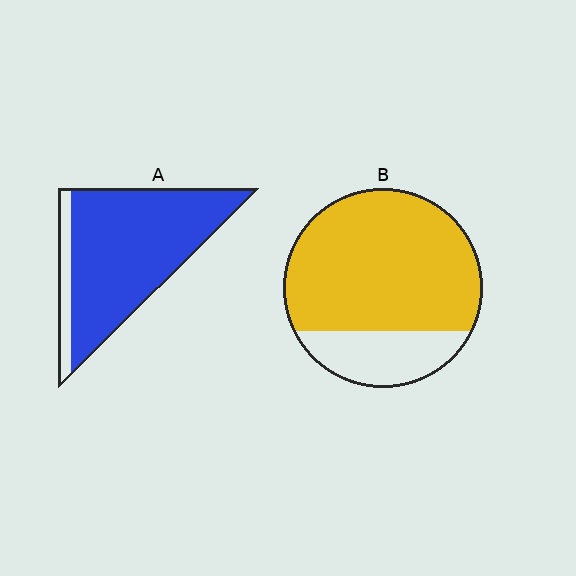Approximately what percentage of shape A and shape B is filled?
A is approximately 90% and B is approximately 75%.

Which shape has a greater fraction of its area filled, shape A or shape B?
Shape A.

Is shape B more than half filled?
Yes.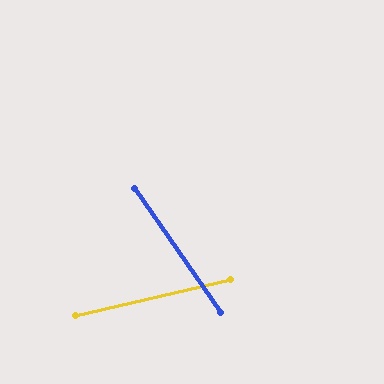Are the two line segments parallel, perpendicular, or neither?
Neither parallel nor perpendicular — they differ by about 69°.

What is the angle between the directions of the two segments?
Approximately 69 degrees.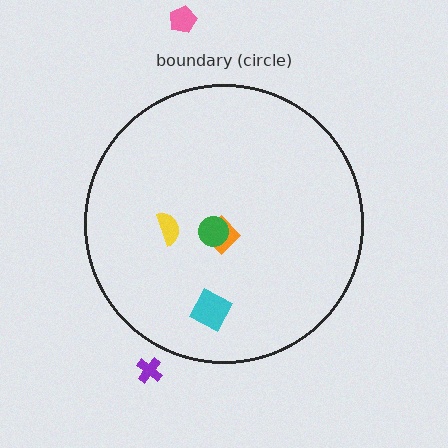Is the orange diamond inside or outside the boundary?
Inside.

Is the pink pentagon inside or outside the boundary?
Outside.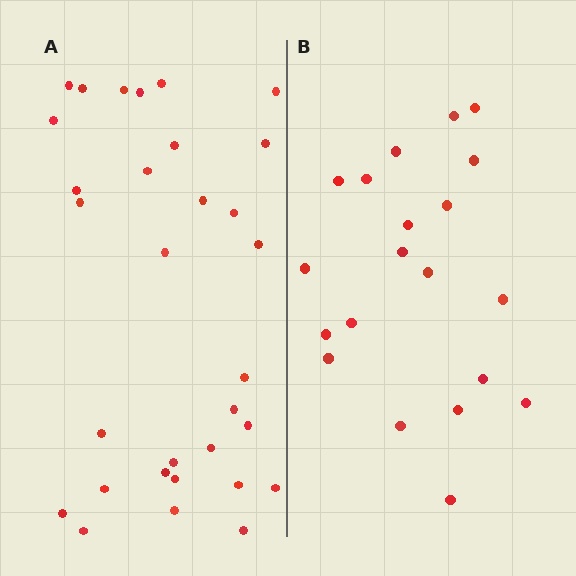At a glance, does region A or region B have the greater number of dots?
Region A (the left region) has more dots.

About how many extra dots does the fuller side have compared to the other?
Region A has roughly 12 or so more dots than region B.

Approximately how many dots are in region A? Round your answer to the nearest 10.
About 30 dots. (The exact count is 31, which rounds to 30.)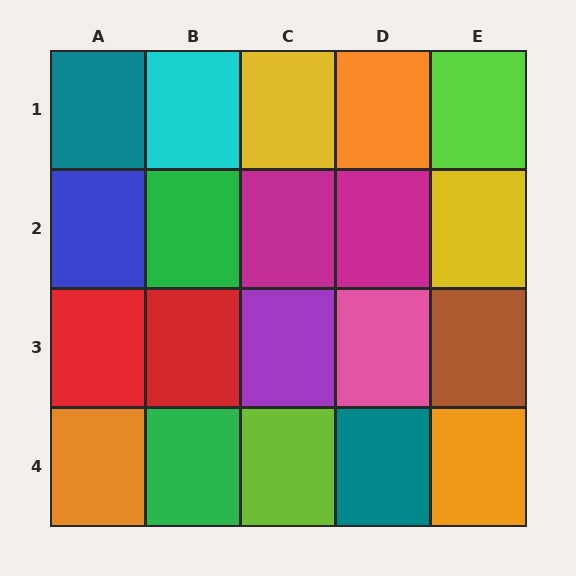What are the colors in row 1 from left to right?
Teal, cyan, yellow, orange, lime.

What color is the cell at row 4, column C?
Lime.